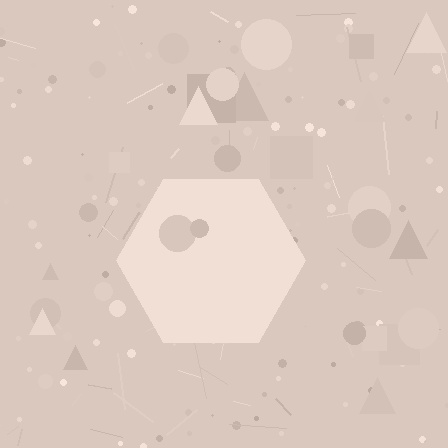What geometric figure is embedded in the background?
A hexagon is embedded in the background.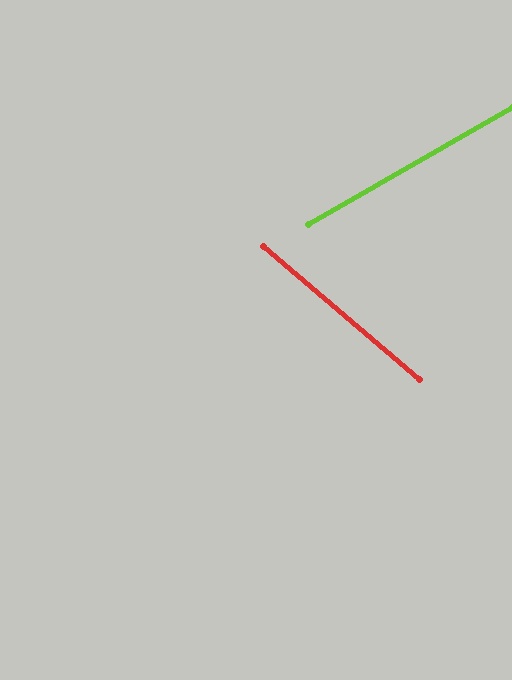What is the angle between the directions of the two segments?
Approximately 70 degrees.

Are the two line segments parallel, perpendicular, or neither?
Neither parallel nor perpendicular — they differ by about 70°.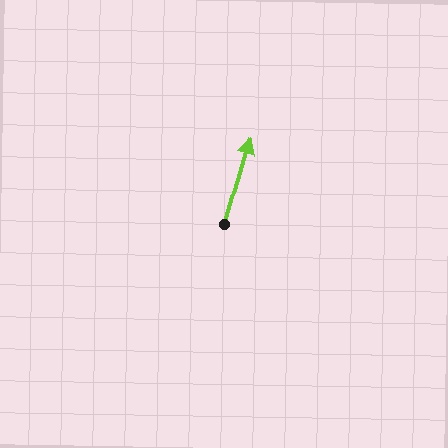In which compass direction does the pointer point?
North.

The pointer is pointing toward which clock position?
Roughly 1 o'clock.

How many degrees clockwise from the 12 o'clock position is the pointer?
Approximately 17 degrees.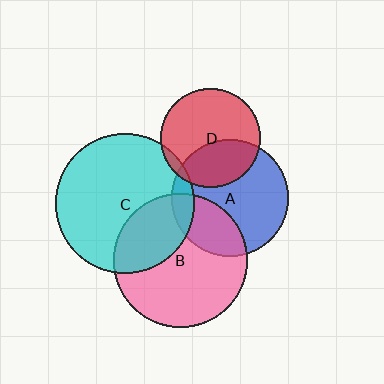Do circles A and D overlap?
Yes.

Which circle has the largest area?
Circle C (cyan).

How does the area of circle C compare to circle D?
Approximately 2.0 times.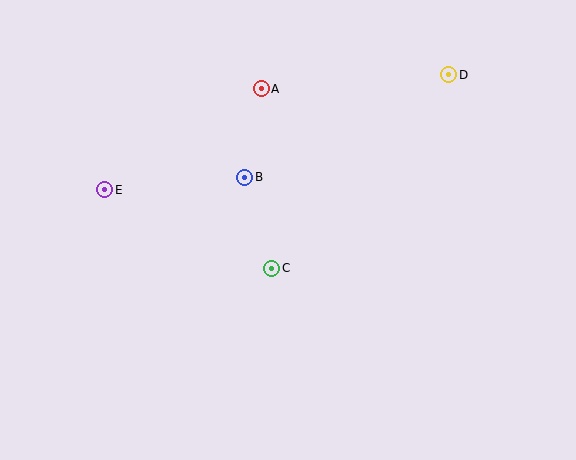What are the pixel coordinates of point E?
Point E is at (105, 190).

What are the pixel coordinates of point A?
Point A is at (261, 89).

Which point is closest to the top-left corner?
Point E is closest to the top-left corner.